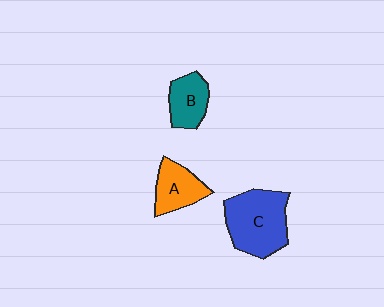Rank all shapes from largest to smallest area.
From largest to smallest: C (blue), A (orange), B (teal).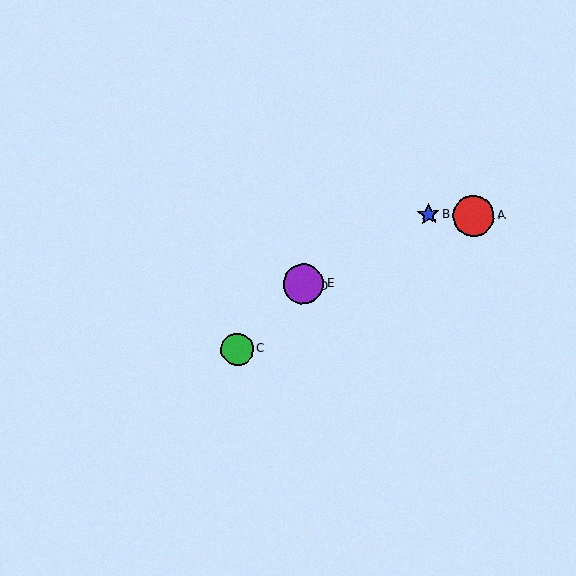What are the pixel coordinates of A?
Object A is at (474, 216).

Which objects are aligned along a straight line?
Objects C, D, E are aligned along a straight line.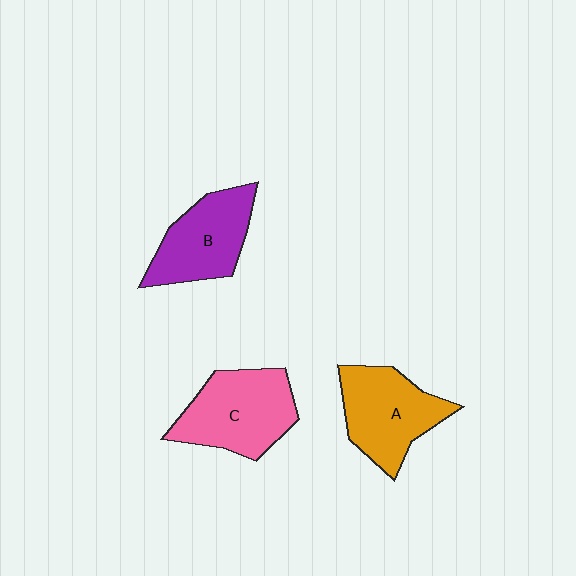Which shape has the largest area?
Shape C (pink).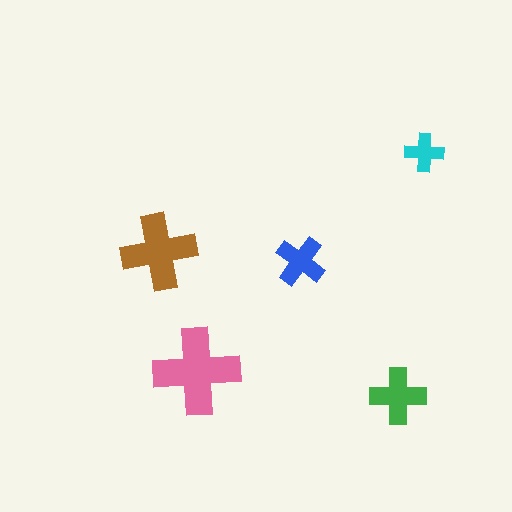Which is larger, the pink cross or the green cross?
The pink one.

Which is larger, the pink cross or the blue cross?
The pink one.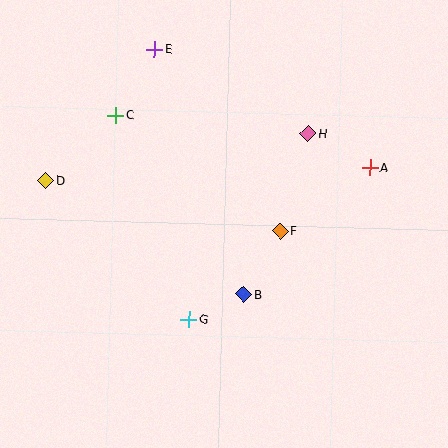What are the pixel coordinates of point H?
Point H is at (308, 134).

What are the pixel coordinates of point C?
Point C is at (116, 115).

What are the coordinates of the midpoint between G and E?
The midpoint between G and E is at (172, 184).